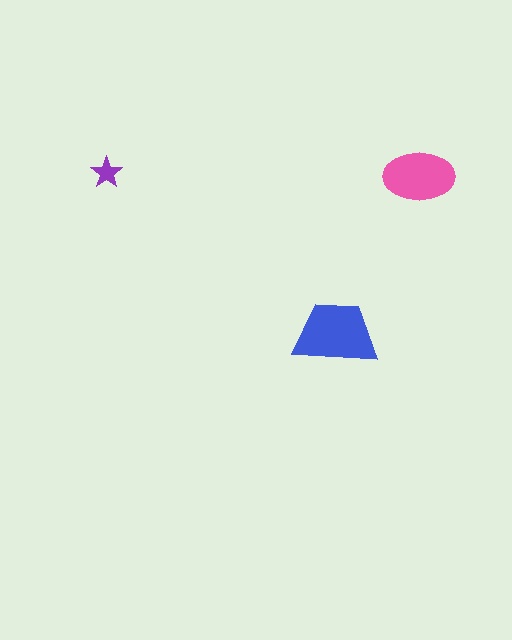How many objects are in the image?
There are 3 objects in the image.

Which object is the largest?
The blue trapezoid.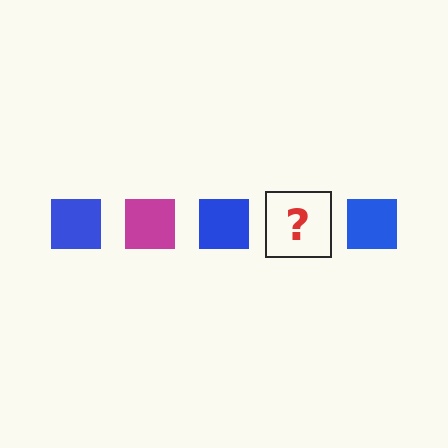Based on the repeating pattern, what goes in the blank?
The blank should be a magenta square.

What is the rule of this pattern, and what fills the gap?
The rule is that the pattern cycles through blue, magenta squares. The gap should be filled with a magenta square.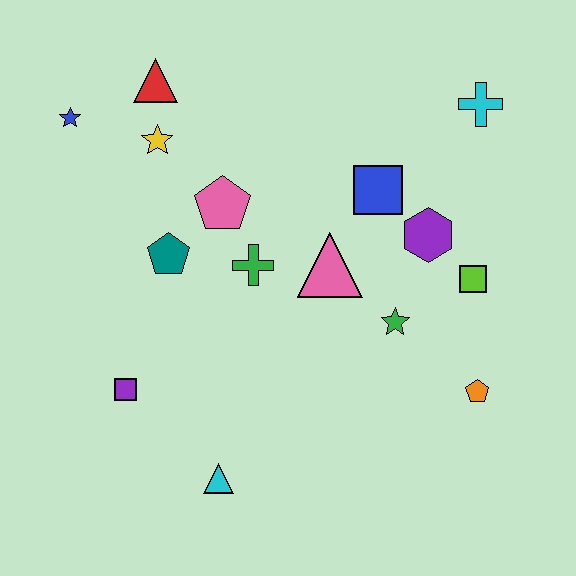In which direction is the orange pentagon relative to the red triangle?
The orange pentagon is to the right of the red triangle.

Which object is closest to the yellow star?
The red triangle is closest to the yellow star.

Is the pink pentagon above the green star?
Yes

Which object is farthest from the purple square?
The cyan cross is farthest from the purple square.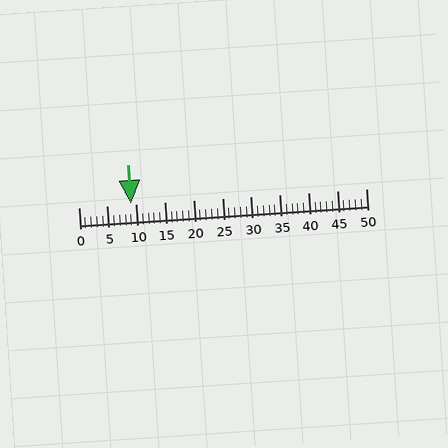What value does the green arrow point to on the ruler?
The green arrow points to approximately 9.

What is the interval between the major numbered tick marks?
The major tick marks are spaced 5 units apart.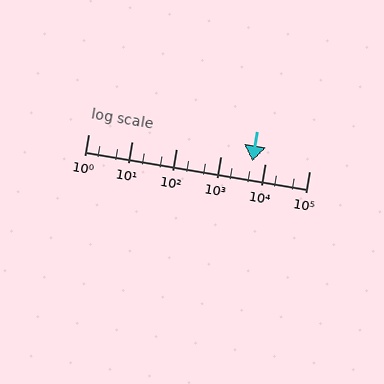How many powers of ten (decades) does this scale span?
The scale spans 5 decades, from 1 to 100000.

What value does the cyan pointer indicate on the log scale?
The pointer indicates approximately 5100.